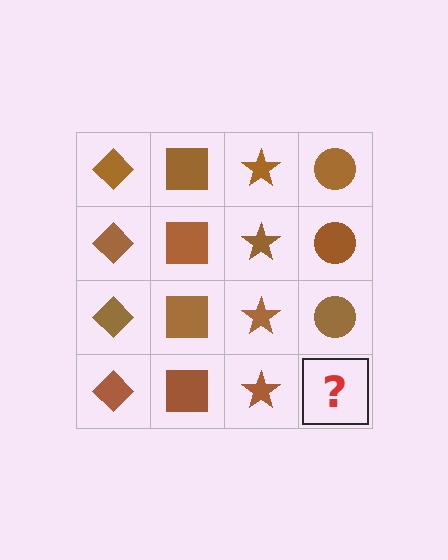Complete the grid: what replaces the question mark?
The question mark should be replaced with a brown circle.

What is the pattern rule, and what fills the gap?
The rule is that each column has a consistent shape. The gap should be filled with a brown circle.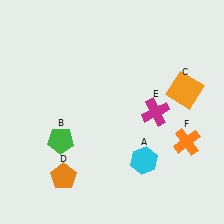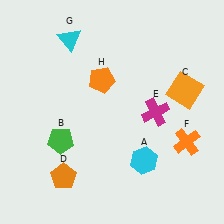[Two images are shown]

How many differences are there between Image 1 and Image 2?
There are 2 differences between the two images.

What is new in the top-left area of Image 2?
A cyan triangle (G) was added in the top-left area of Image 2.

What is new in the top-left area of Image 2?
An orange pentagon (H) was added in the top-left area of Image 2.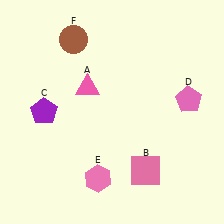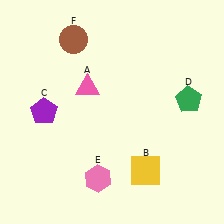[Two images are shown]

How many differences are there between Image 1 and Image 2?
There are 2 differences between the two images.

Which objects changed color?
B changed from pink to yellow. D changed from pink to green.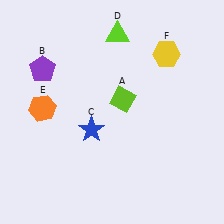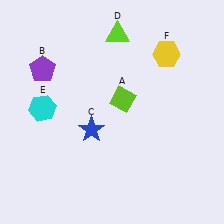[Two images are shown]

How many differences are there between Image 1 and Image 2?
There is 1 difference between the two images.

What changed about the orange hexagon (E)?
In Image 1, E is orange. In Image 2, it changed to cyan.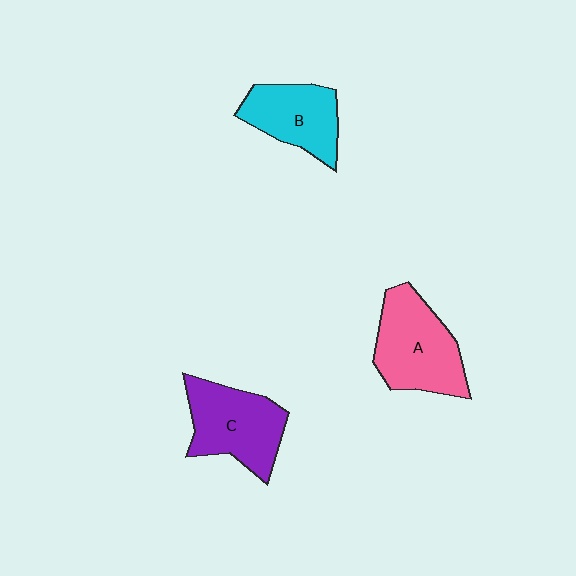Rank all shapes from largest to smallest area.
From largest to smallest: A (pink), C (purple), B (cyan).